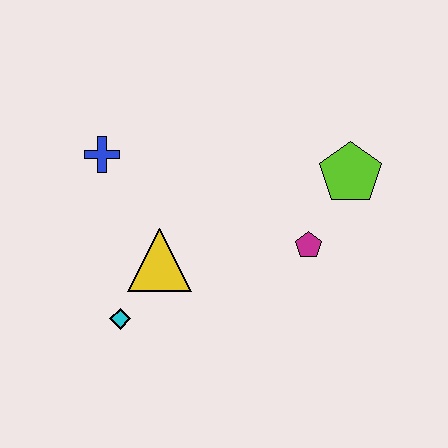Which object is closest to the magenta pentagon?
The lime pentagon is closest to the magenta pentagon.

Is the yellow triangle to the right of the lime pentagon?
No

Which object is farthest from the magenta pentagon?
The blue cross is farthest from the magenta pentagon.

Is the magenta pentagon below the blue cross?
Yes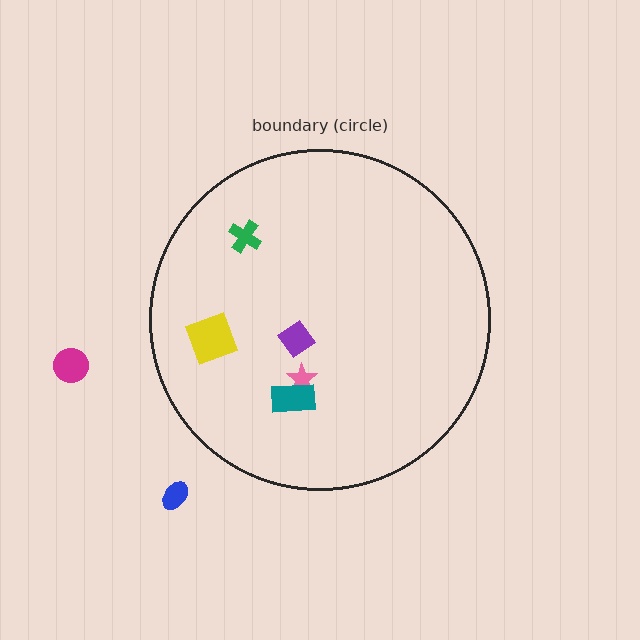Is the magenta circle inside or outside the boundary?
Outside.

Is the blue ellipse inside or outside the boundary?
Outside.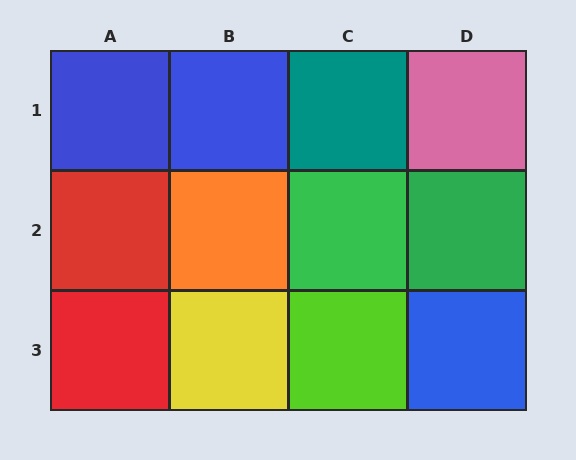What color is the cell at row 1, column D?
Pink.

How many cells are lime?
1 cell is lime.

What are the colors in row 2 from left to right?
Red, orange, green, green.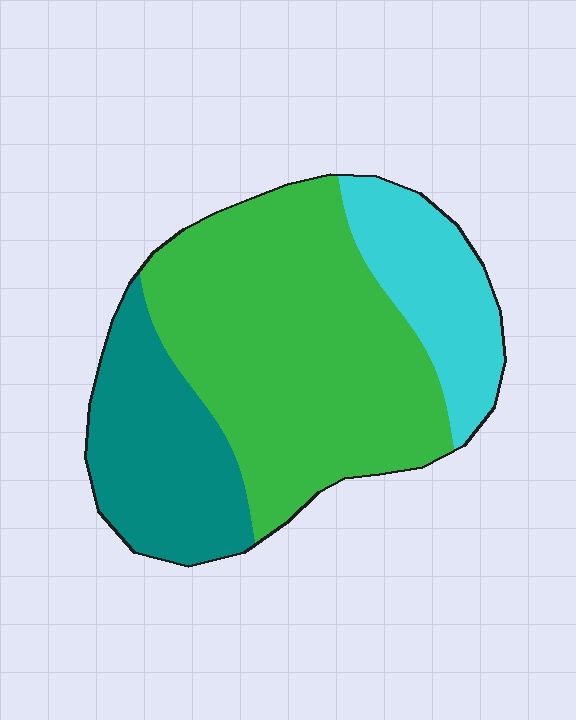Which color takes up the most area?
Green, at roughly 55%.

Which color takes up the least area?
Cyan, at roughly 20%.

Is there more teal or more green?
Green.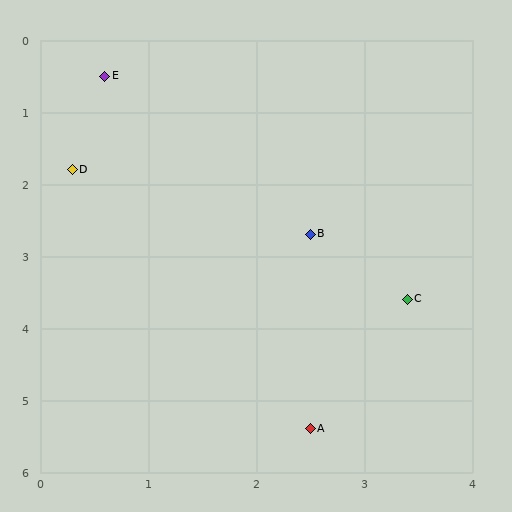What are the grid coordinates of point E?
Point E is at approximately (0.6, 0.5).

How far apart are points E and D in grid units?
Points E and D are about 1.3 grid units apart.